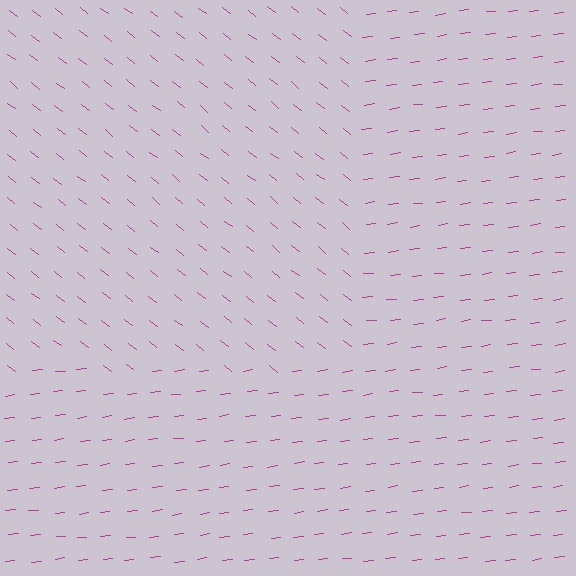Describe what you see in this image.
The image is filled with small magenta line segments. A rectangle region in the image has lines oriented differently from the surrounding lines, creating a visible texture boundary.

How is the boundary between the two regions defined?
The boundary is defined purely by a change in line orientation (approximately 45 degrees difference). All lines are the same color and thickness.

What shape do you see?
I see a rectangle.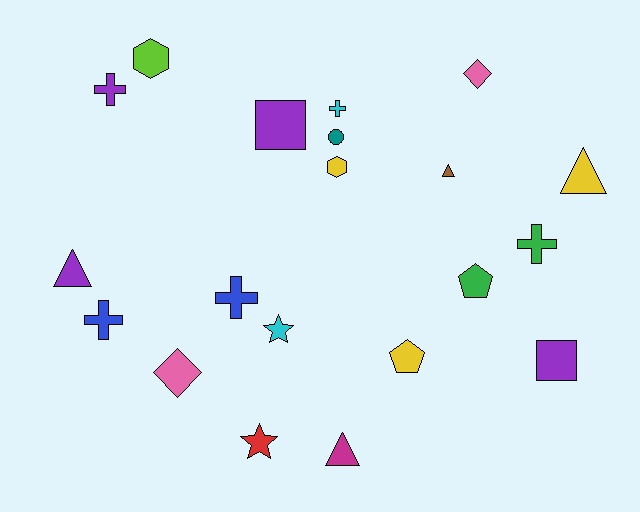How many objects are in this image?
There are 20 objects.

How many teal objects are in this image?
There is 1 teal object.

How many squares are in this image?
There are 2 squares.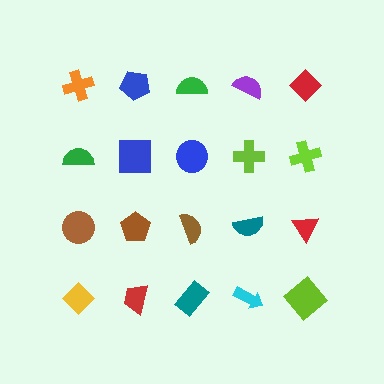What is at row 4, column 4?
A cyan arrow.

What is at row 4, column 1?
A yellow diamond.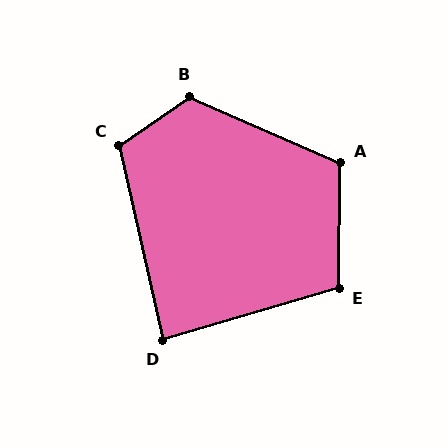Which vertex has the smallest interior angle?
D, at approximately 86 degrees.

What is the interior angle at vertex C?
Approximately 111 degrees (obtuse).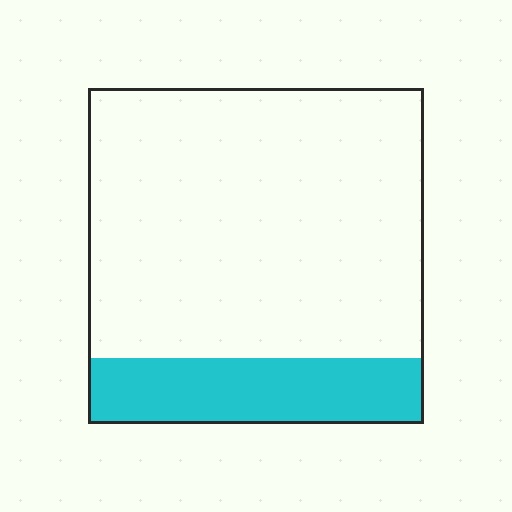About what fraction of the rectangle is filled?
About one fifth (1/5).